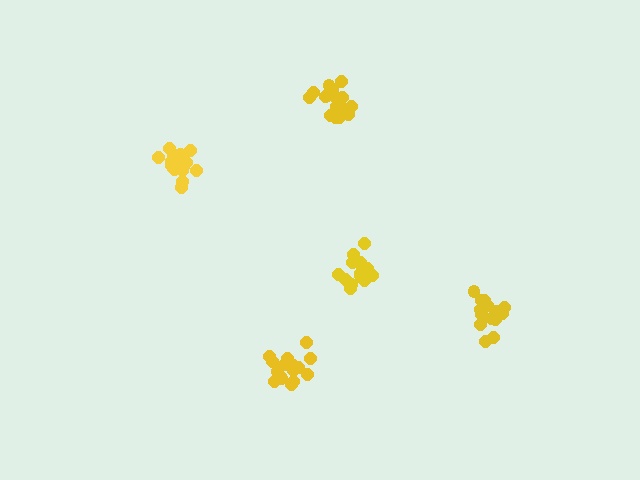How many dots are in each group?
Group 1: 17 dots, Group 2: 16 dots, Group 3: 21 dots, Group 4: 17 dots, Group 5: 16 dots (87 total).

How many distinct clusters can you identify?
There are 5 distinct clusters.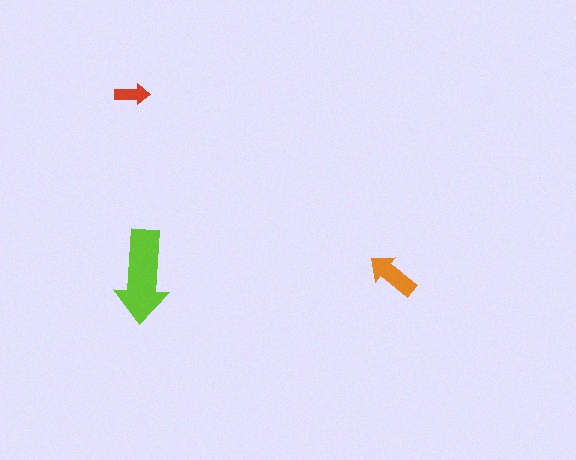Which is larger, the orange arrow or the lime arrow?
The lime one.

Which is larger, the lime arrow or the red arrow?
The lime one.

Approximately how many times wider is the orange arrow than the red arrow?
About 1.5 times wider.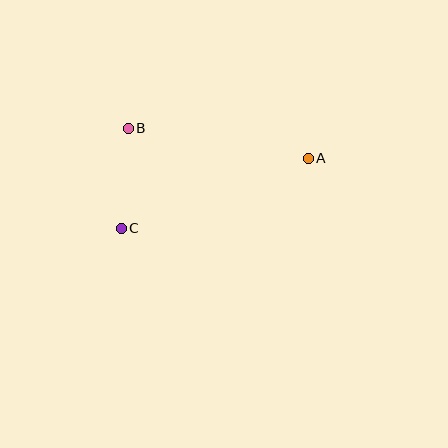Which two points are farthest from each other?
Points A and C are farthest from each other.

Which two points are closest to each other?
Points B and C are closest to each other.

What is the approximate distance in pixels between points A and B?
The distance between A and B is approximately 183 pixels.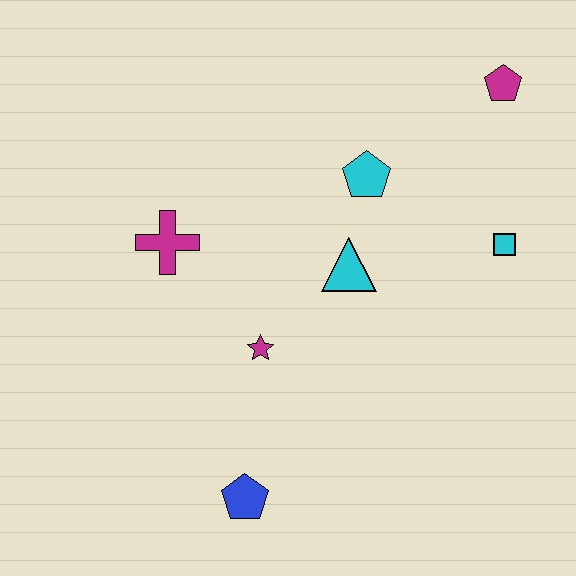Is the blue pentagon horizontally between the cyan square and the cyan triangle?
No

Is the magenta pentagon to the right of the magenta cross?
Yes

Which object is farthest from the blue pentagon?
The magenta pentagon is farthest from the blue pentagon.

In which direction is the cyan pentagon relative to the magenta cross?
The cyan pentagon is to the right of the magenta cross.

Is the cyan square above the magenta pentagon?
No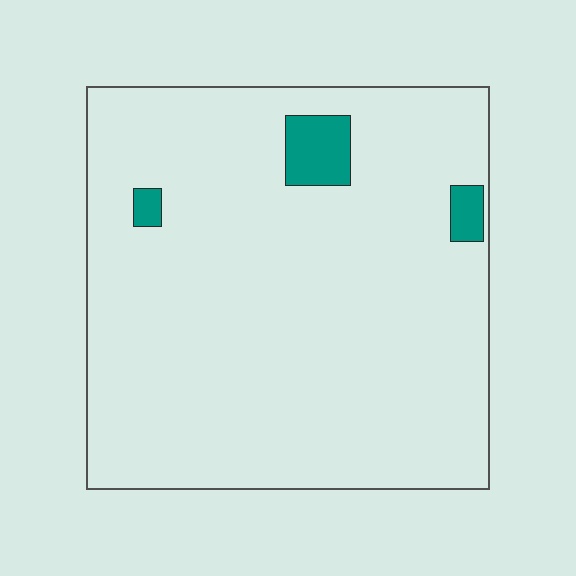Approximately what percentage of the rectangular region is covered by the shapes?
Approximately 5%.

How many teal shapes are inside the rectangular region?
3.